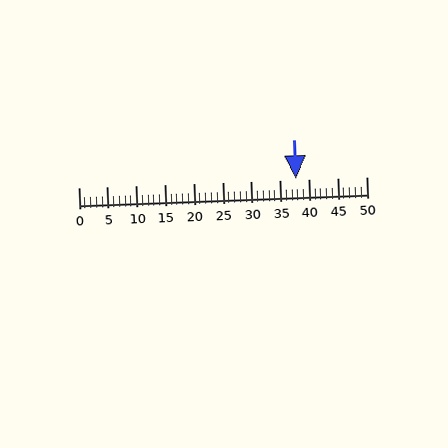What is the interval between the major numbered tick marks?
The major tick marks are spaced 5 units apart.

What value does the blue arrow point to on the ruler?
The blue arrow points to approximately 38.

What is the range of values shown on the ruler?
The ruler shows values from 0 to 50.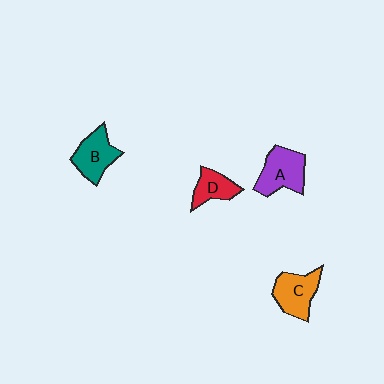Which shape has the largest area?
Shape A (purple).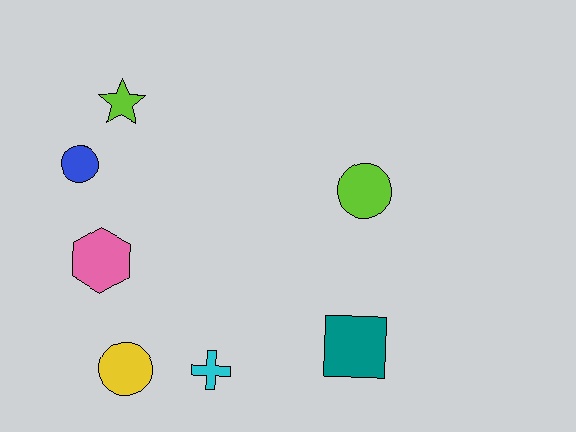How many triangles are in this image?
There are no triangles.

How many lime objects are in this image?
There are 2 lime objects.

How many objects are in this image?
There are 7 objects.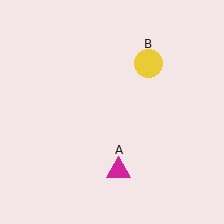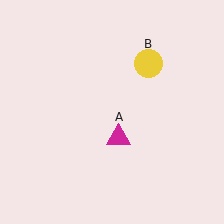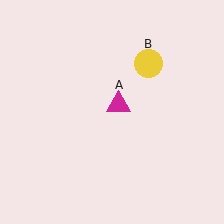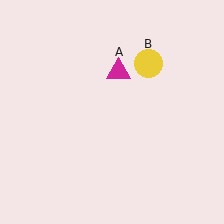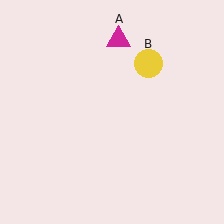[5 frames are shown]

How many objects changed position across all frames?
1 object changed position: magenta triangle (object A).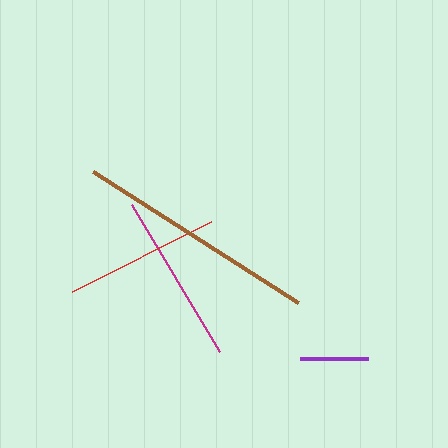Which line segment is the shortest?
The purple line is the shortest at approximately 68 pixels.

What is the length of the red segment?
The red segment is approximately 156 pixels long.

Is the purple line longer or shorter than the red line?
The red line is longer than the purple line.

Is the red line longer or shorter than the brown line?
The brown line is longer than the red line.